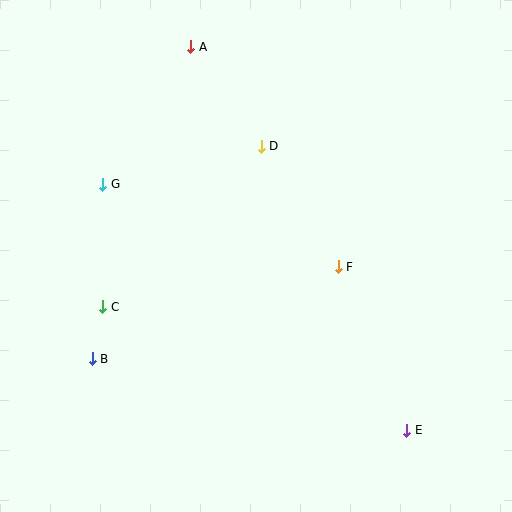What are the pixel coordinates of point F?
Point F is at (338, 267).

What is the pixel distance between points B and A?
The distance between B and A is 327 pixels.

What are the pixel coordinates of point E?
Point E is at (407, 430).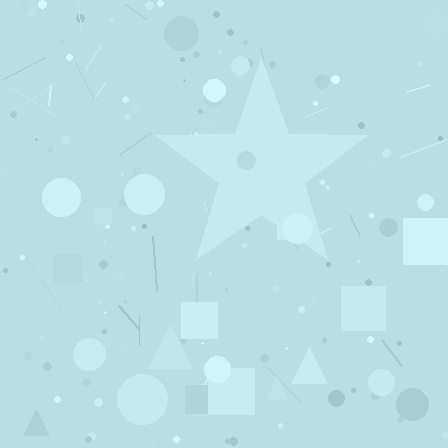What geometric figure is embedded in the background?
A star is embedded in the background.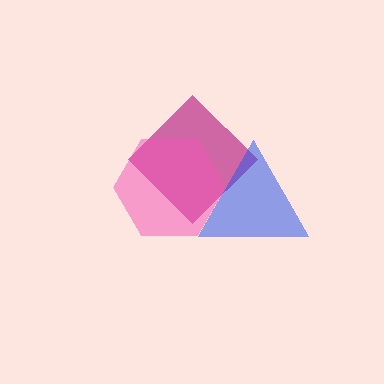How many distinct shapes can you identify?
There are 3 distinct shapes: a magenta diamond, a blue triangle, a pink hexagon.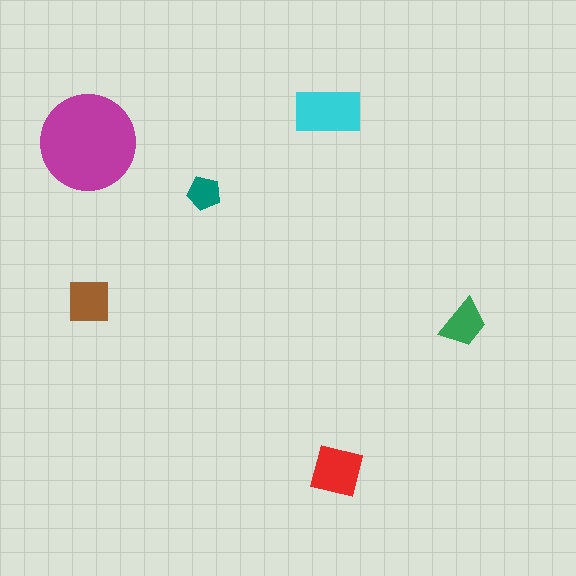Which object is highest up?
The cyan rectangle is topmost.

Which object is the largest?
The magenta circle.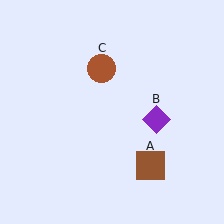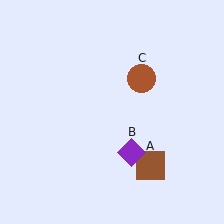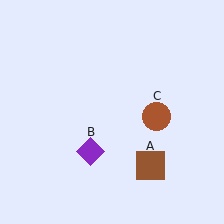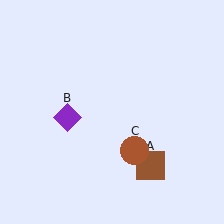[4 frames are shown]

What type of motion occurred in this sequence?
The purple diamond (object B), brown circle (object C) rotated clockwise around the center of the scene.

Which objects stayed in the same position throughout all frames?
Brown square (object A) remained stationary.